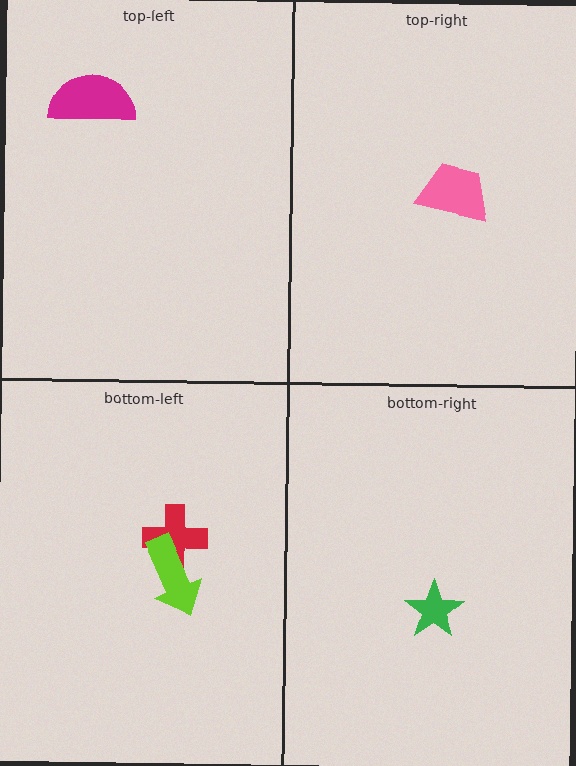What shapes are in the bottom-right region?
The green star.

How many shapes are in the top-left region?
1.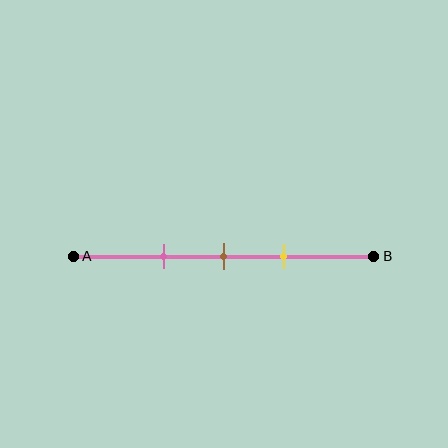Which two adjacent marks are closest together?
The brown and yellow marks are the closest adjacent pair.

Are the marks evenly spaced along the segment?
Yes, the marks are approximately evenly spaced.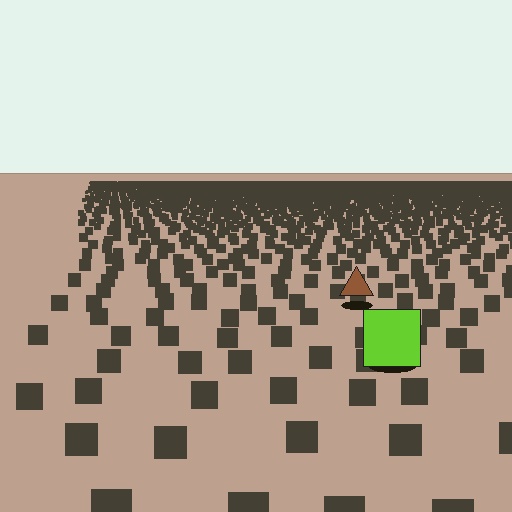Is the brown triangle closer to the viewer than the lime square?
No. The lime square is closer — you can tell from the texture gradient: the ground texture is coarser near it.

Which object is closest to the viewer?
The lime square is closest. The texture marks near it are larger and more spread out.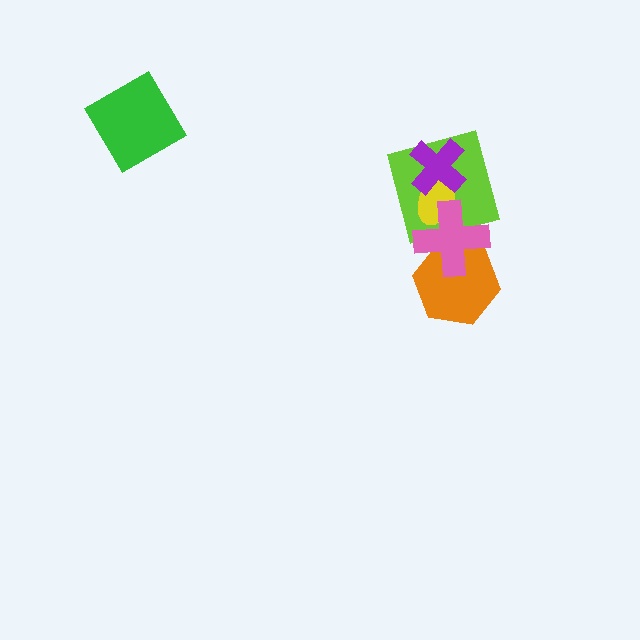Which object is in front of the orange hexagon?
The pink cross is in front of the orange hexagon.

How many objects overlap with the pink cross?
3 objects overlap with the pink cross.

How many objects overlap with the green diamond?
0 objects overlap with the green diamond.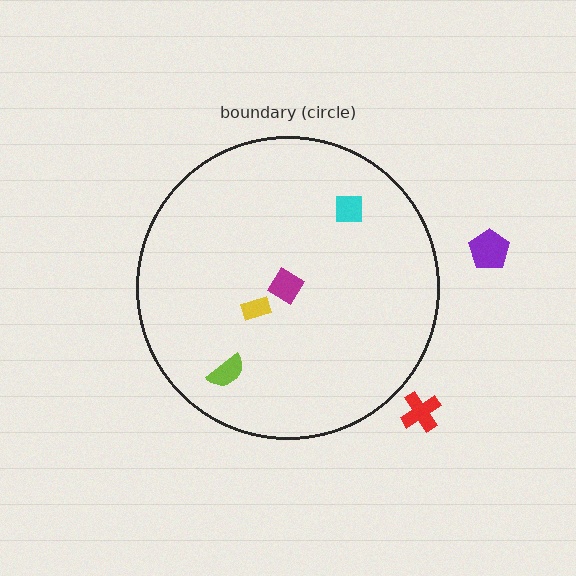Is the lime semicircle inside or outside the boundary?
Inside.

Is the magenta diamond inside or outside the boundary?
Inside.